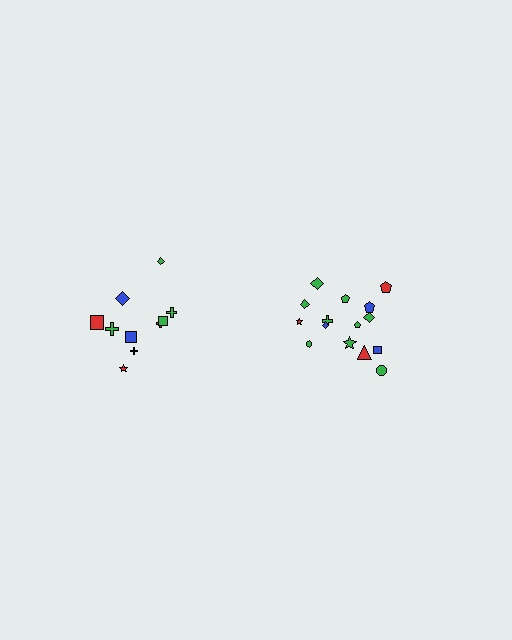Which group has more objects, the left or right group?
The right group.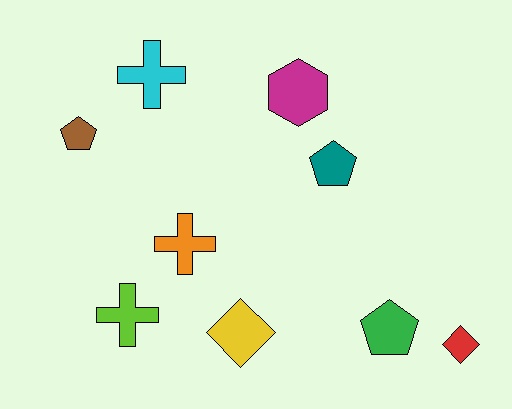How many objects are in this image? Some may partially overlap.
There are 9 objects.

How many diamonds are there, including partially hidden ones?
There are 2 diamonds.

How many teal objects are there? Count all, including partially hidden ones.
There is 1 teal object.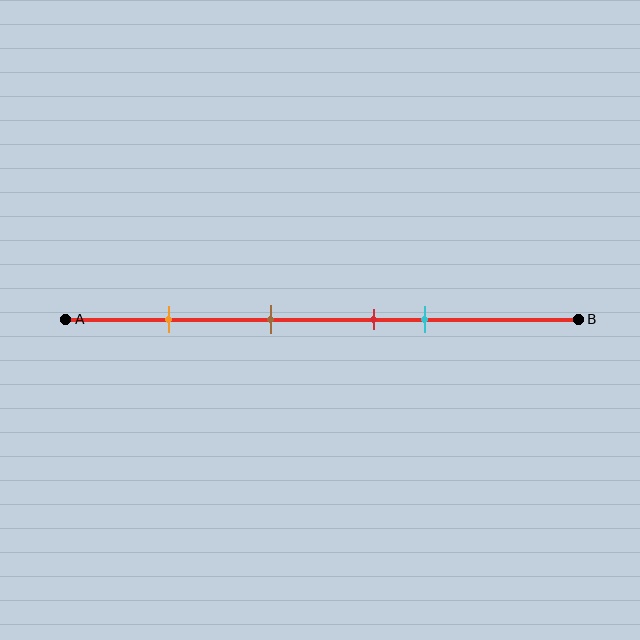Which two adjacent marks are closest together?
The red and cyan marks are the closest adjacent pair.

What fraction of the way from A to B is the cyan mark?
The cyan mark is approximately 70% (0.7) of the way from A to B.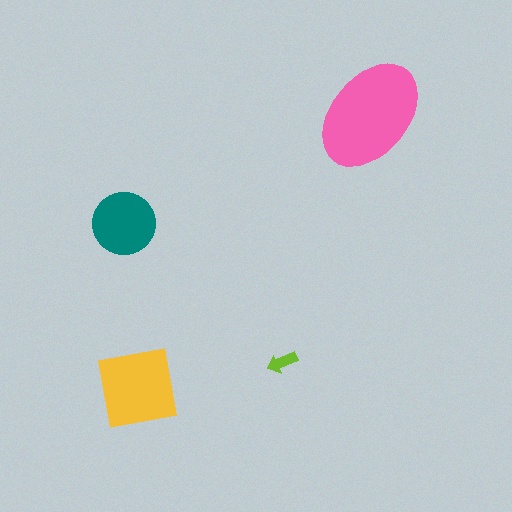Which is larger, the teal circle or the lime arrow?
The teal circle.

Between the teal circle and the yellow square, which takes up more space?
The yellow square.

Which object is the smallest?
The lime arrow.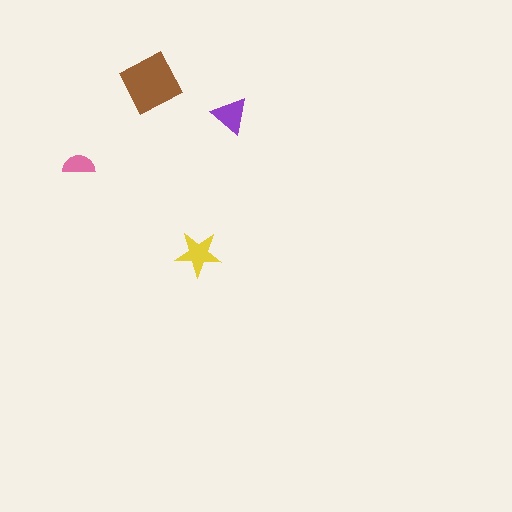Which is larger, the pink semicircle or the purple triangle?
The purple triangle.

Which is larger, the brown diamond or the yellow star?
The brown diamond.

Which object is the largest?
The brown diamond.